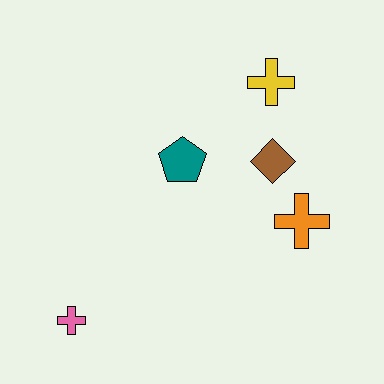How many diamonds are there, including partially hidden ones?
There is 1 diamond.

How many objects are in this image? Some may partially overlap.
There are 5 objects.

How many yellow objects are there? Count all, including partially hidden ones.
There is 1 yellow object.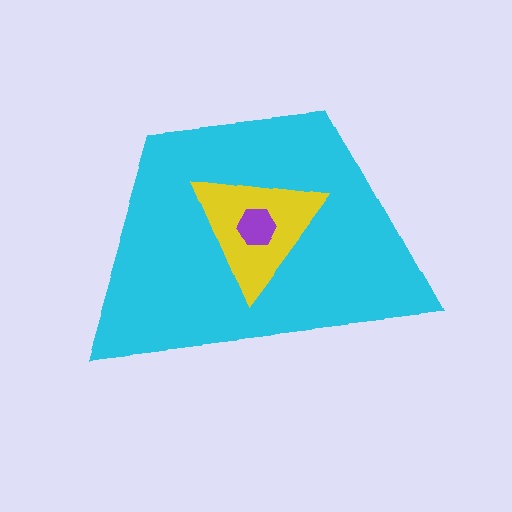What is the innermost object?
The purple hexagon.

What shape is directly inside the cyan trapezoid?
The yellow triangle.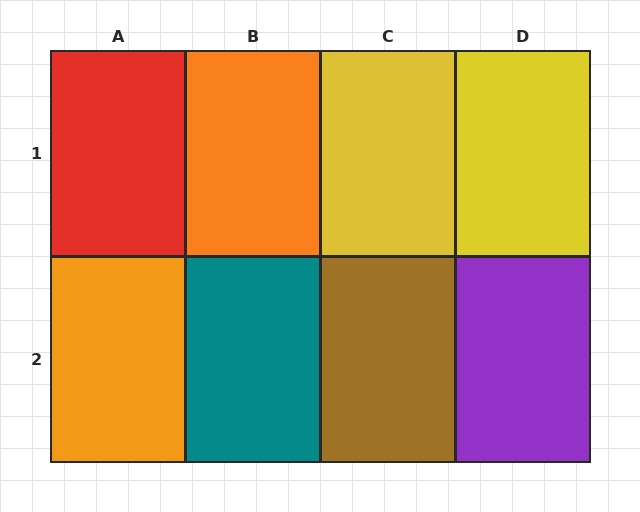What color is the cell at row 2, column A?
Orange.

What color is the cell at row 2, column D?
Purple.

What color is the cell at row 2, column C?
Brown.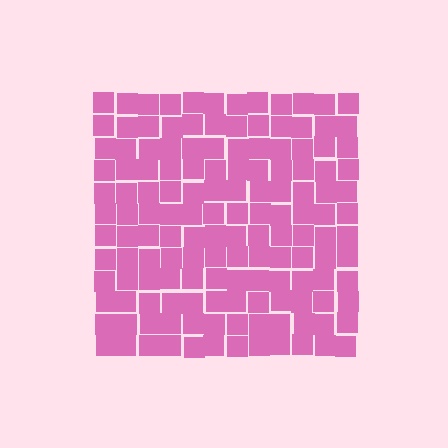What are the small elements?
The small elements are squares.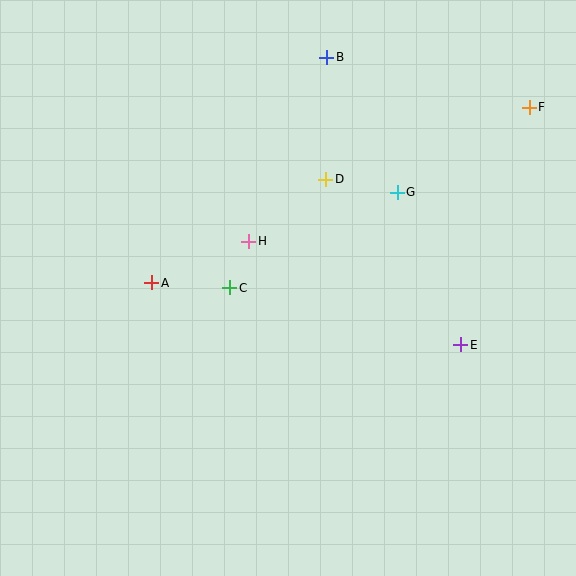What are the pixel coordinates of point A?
Point A is at (152, 283).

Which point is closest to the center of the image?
Point C at (230, 288) is closest to the center.